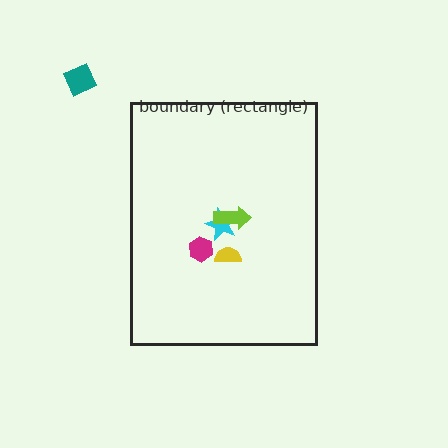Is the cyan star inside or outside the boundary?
Inside.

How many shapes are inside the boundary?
4 inside, 1 outside.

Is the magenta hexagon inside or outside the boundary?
Inside.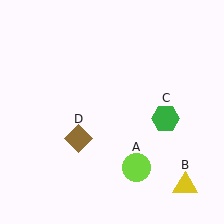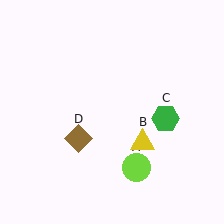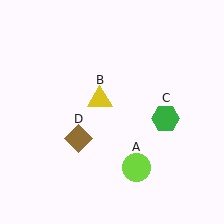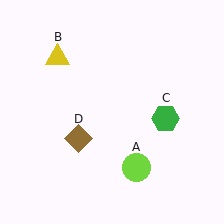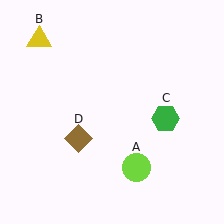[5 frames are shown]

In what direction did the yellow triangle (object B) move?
The yellow triangle (object B) moved up and to the left.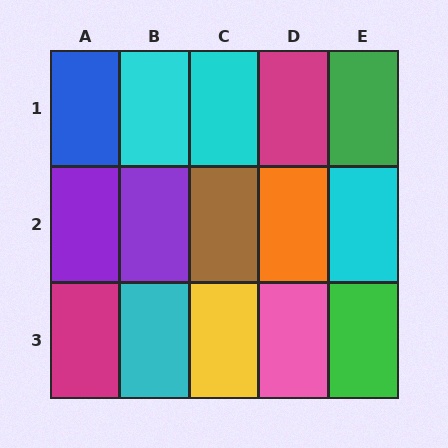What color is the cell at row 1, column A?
Blue.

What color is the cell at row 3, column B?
Cyan.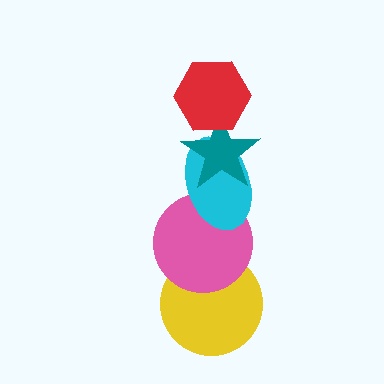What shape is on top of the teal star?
The red hexagon is on top of the teal star.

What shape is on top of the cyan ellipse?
The teal star is on top of the cyan ellipse.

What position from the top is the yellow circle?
The yellow circle is 5th from the top.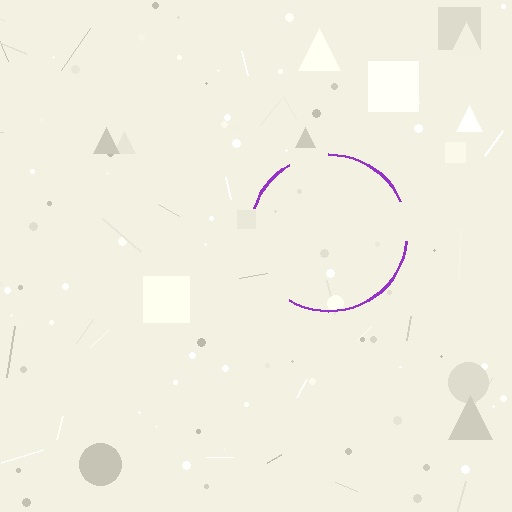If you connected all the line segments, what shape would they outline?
They would outline a circle.